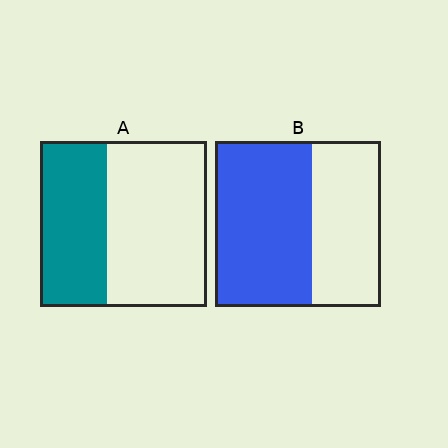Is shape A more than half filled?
No.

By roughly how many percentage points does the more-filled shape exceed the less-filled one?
By roughly 20 percentage points (B over A).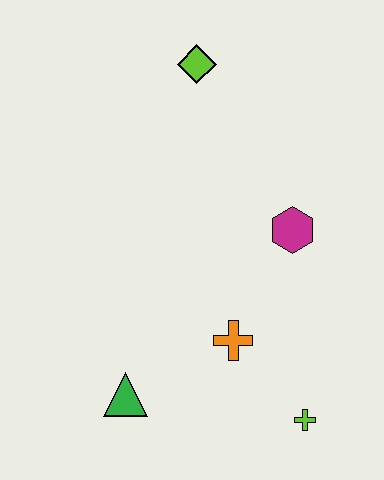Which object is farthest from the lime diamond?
The lime cross is farthest from the lime diamond.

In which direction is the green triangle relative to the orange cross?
The green triangle is to the left of the orange cross.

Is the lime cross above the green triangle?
No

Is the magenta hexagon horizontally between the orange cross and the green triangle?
No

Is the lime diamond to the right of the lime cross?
No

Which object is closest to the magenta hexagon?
The orange cross is closest to the magenta hexagon.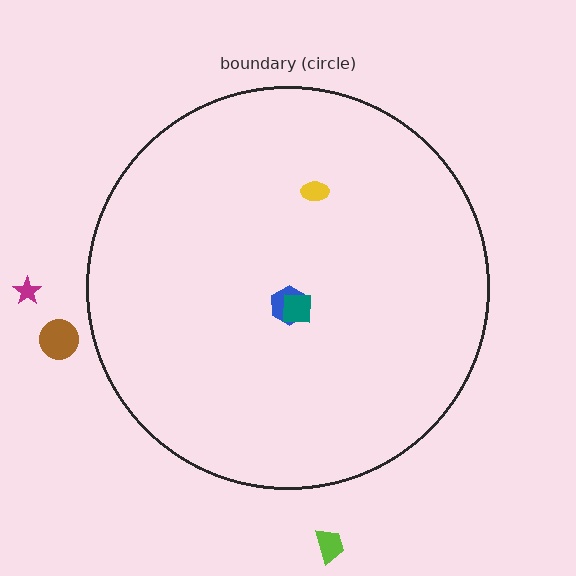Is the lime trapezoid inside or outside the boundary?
Outside.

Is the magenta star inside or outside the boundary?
Outside.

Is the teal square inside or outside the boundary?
Inside.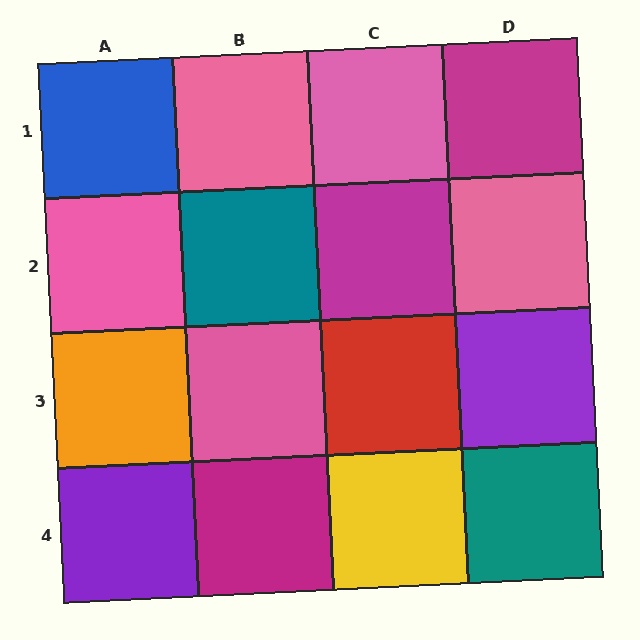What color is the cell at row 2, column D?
Pink.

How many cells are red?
1 cell is red.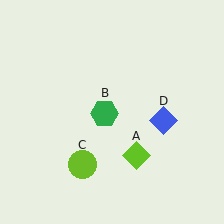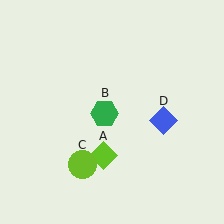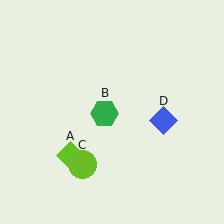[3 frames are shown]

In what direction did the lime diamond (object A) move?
The lime diamond (object A) moved left.